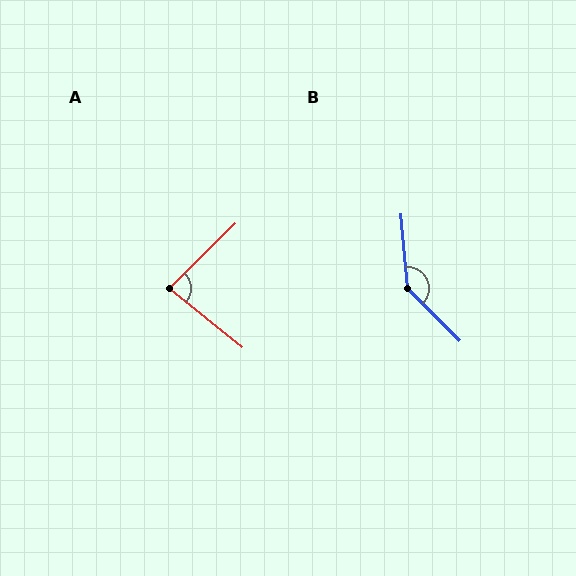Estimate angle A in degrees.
Approximately 84 degrees.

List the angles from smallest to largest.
A (84°), B (140°).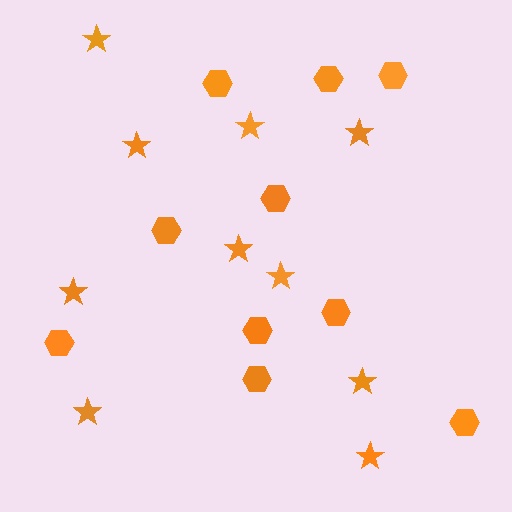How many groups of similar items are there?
There are 2 groups: one group of hexagons (10) and one group of stars (10).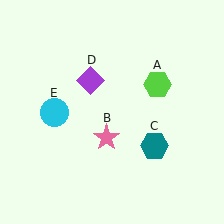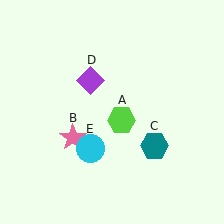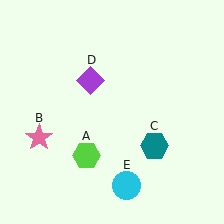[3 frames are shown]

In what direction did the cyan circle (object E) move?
The cyan circle (object E) moved down and to the right.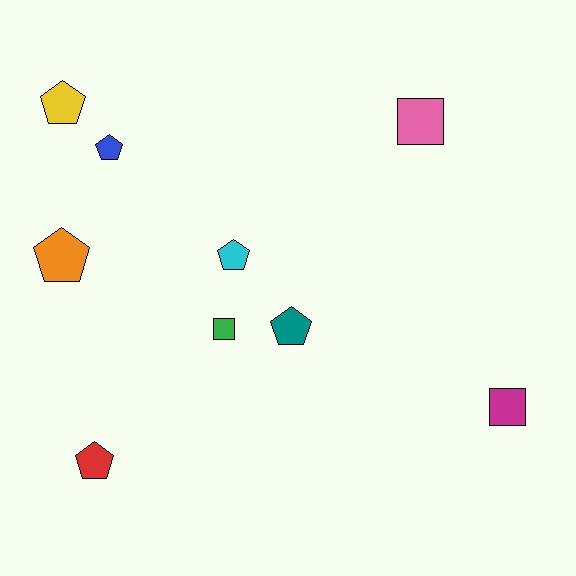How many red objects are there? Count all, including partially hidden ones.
There is 1 red object.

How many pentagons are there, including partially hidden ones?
There are 6 pentagons.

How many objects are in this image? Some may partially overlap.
There are 9 objects.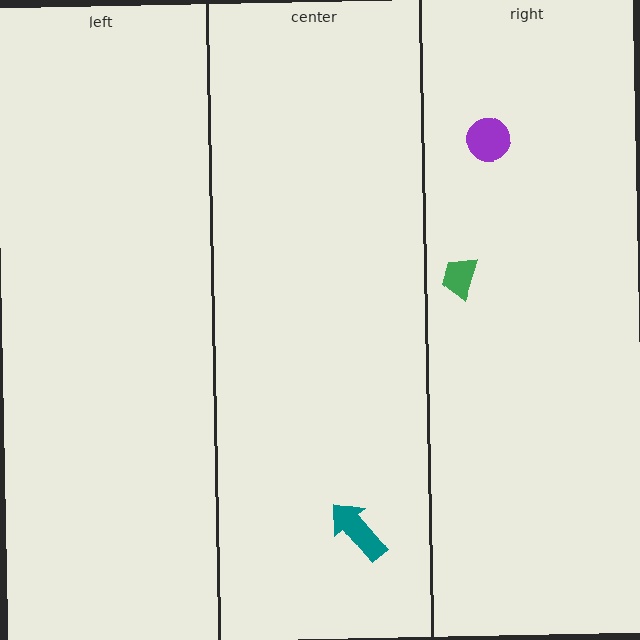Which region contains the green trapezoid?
The right region.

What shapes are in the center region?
The teal arrow.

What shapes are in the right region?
The purple circle, the green trapezoid.